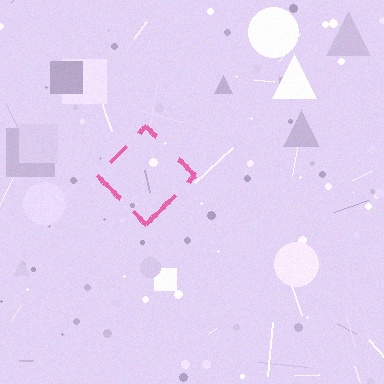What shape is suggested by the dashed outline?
The dashed outline suggests a diamond.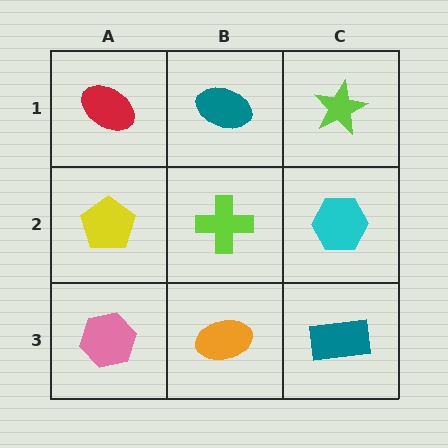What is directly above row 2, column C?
A lime star.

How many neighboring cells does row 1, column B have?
3.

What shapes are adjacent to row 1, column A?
A yellow pentagon (row 2, column A), a teal ellipse (row 1, column B).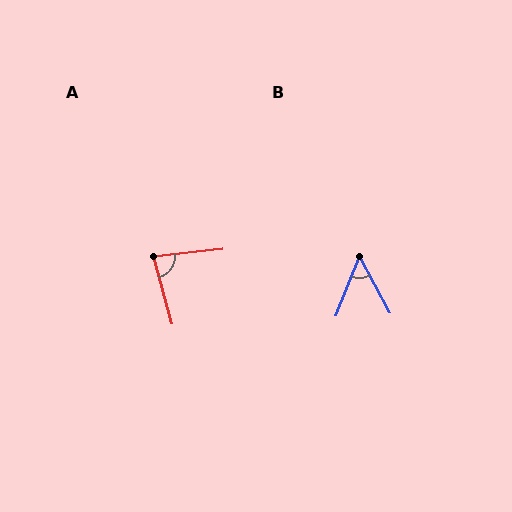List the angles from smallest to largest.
B (50°), A (81°).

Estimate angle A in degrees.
Approximately 81 degrees.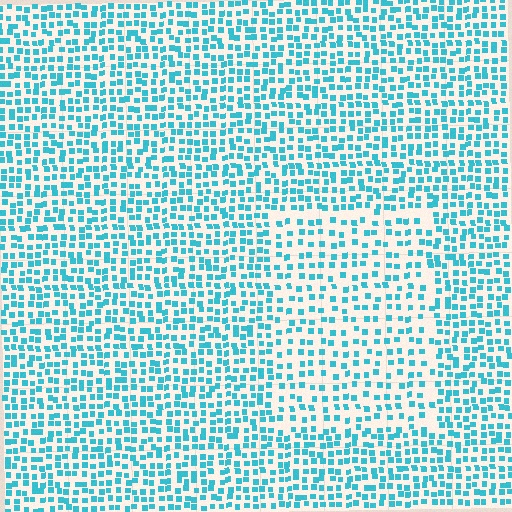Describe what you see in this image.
The image contains small cyan elements arranged at two different densities. A rectangle-shaped region is visible where the elements are less densely packed than the surrounding area.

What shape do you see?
I see a rectangle.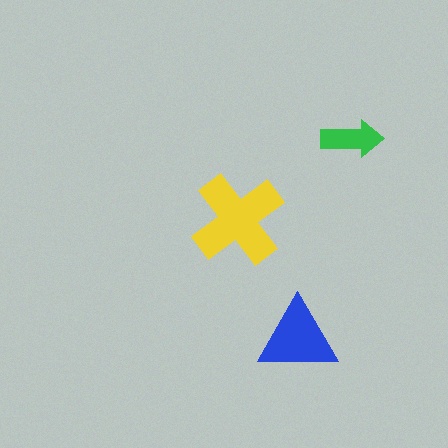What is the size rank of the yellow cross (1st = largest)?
1st.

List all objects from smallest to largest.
The green arrow, the blue triangle, the yellow cross.